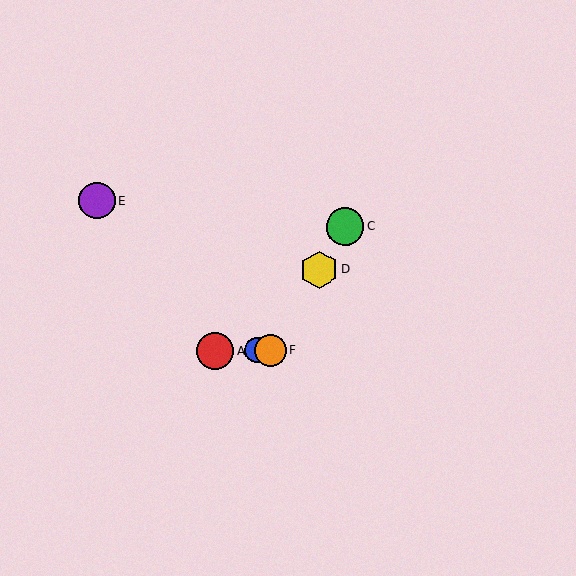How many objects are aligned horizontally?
3 objects (A, B, F) are aligned horizontally.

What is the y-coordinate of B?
Object B is at y≈351.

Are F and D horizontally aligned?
No, F is at y≈350 and D is at y≈270.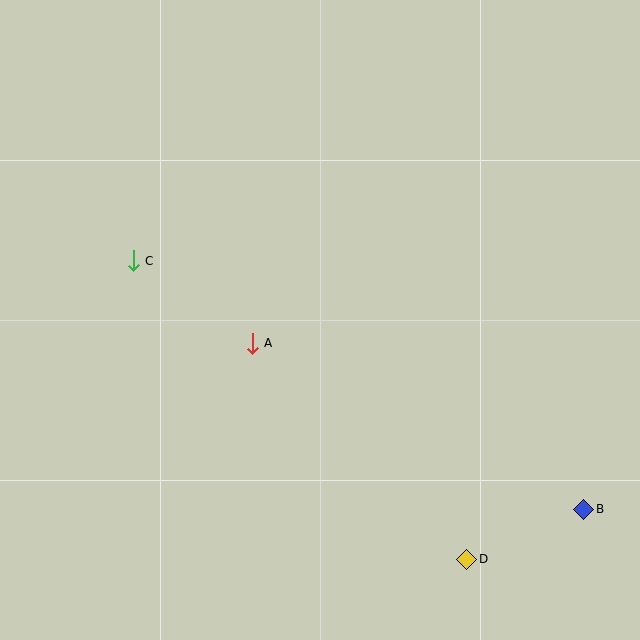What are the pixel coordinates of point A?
Point A is at (252, 343).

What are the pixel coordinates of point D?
Point D is at (467, 559).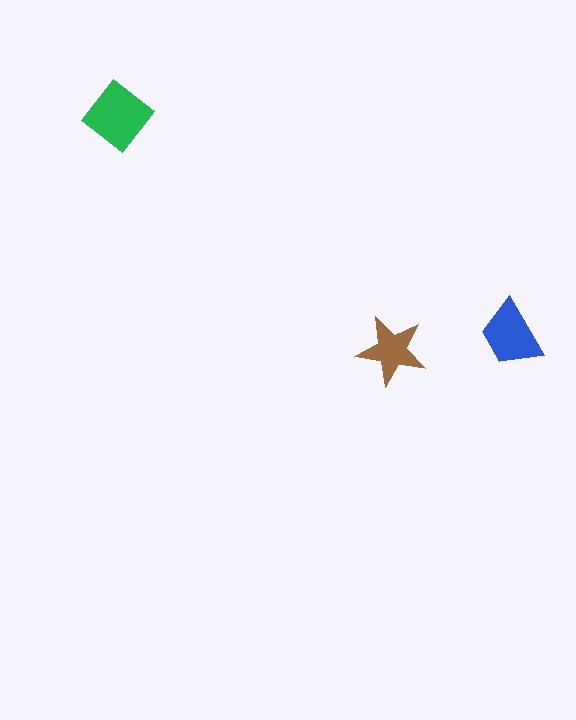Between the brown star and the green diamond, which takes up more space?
The green diamond.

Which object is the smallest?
The brown star.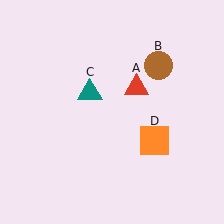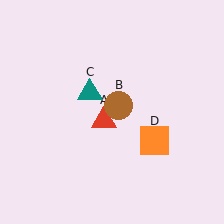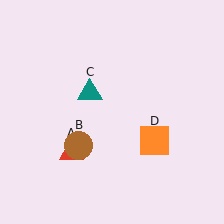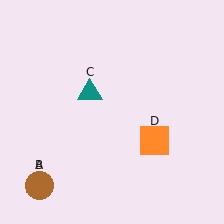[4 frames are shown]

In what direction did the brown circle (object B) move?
The brown circle (object B) moved down and to the left.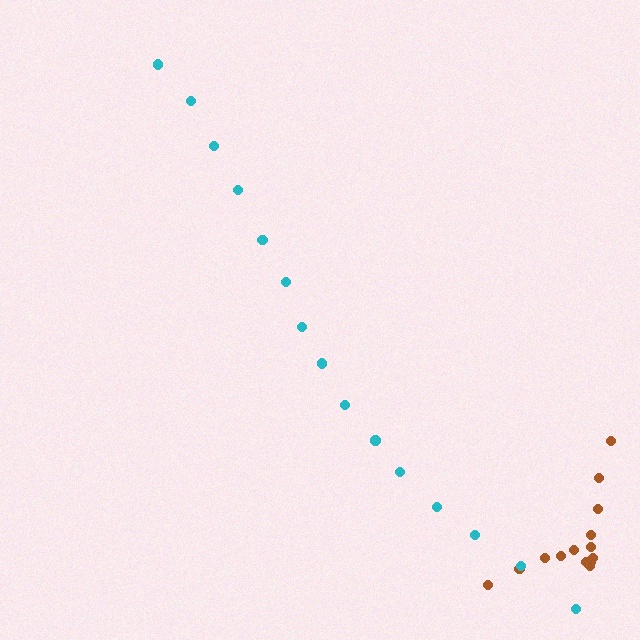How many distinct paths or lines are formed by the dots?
There are 2 distinct paths.